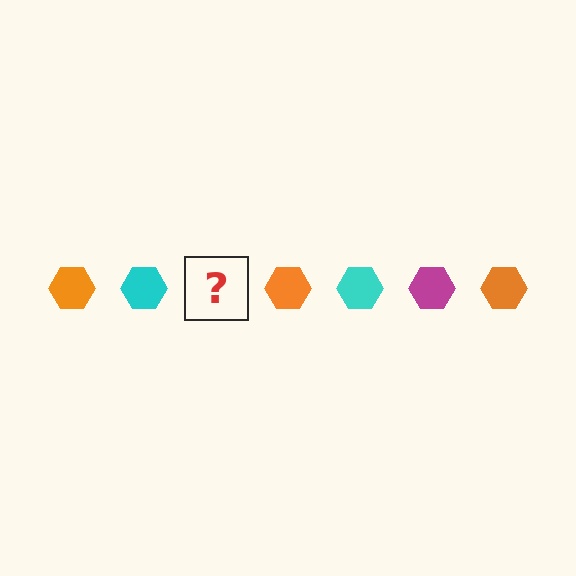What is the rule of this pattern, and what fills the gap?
The rule is that the pattern cycles through orange, cyan, magenta hexagons. The gap should be filled with a magenta hexagon.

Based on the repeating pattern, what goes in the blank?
The blank should be a magenta hexagon.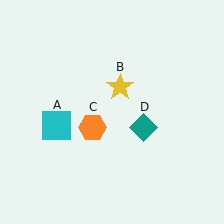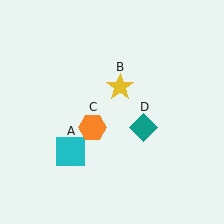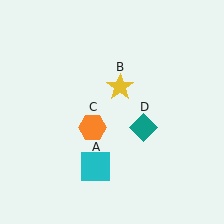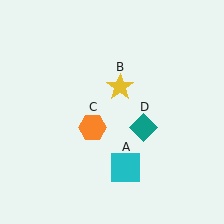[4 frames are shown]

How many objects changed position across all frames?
1 object changed position: cyan square (object A).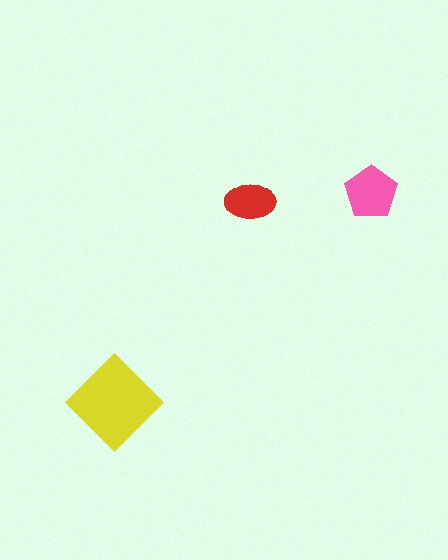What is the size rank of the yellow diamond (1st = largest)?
1st.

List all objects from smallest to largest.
The red ellipse, the pink pentagon, the yellow diamond.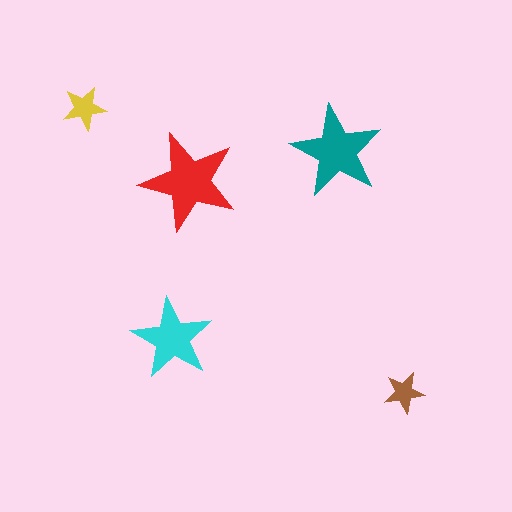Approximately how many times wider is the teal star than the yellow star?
About 2 times wider.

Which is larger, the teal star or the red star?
The red one.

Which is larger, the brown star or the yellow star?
The yellow one.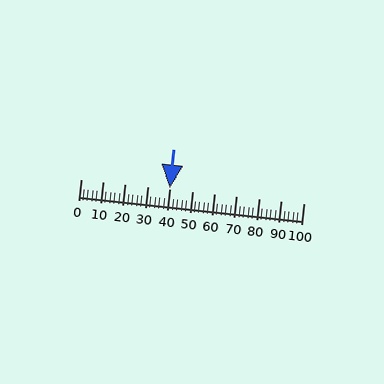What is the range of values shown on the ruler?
The ruler shows values from 0 to 100.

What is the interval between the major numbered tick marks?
The major tick marks are spaced 10 units apart.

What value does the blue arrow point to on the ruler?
The blue arrow points to approximately 40.